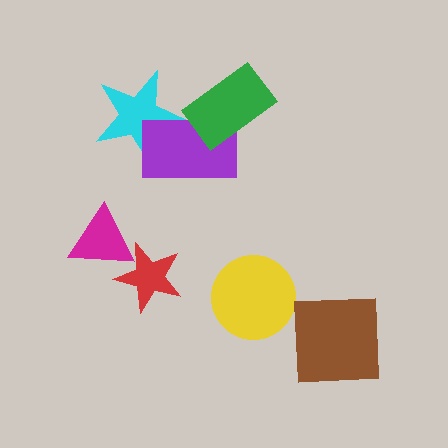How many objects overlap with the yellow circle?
0 objects overlap with the yellow circle.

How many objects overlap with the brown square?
0 objects overlap with the brown square.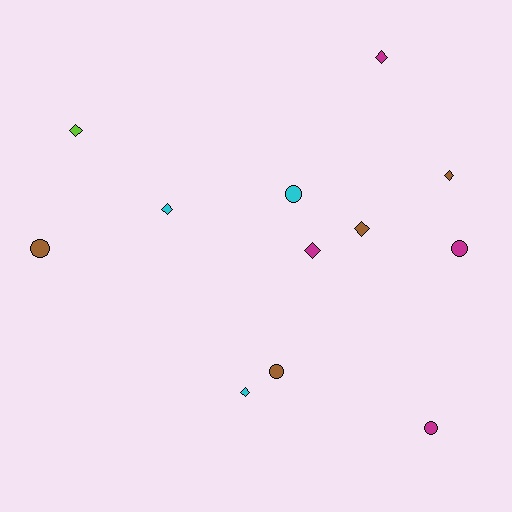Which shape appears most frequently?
Diamond, with 7 objects.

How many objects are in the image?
There are 12 objects.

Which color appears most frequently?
Magenta, with 4 objects.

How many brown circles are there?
There are 2 brown circles.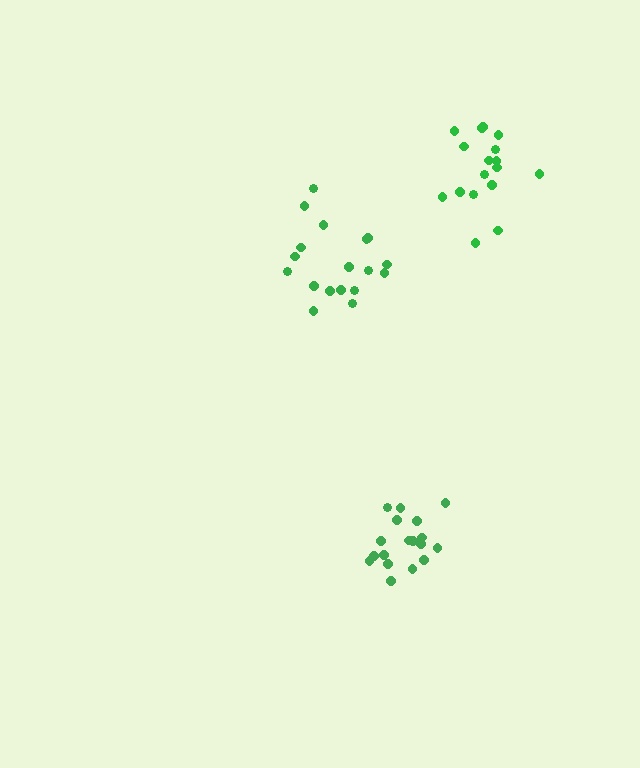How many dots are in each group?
Group 1: 17 dots, Group 2: 18 dots, Group 3: 18 dots (53 total).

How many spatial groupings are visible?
There are 3 spatial groupings.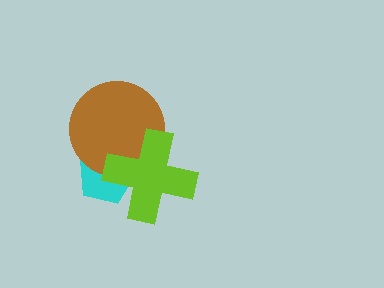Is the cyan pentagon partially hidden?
Yes, it is partially covered by another shape.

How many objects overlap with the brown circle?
2 objects overlap with the brown circle.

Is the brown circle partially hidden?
Yes, it is partially covered by another shape.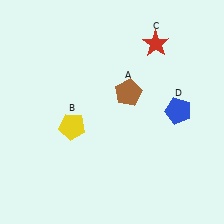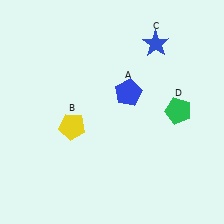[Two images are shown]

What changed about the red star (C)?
In Image 1, C is red. In Image 2, it changed to blue.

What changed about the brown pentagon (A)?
In Image 1, A is brown. In Image 2, it changed to blue.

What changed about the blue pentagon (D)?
In Image 1, D is blue. In Image 2, it changed to green.